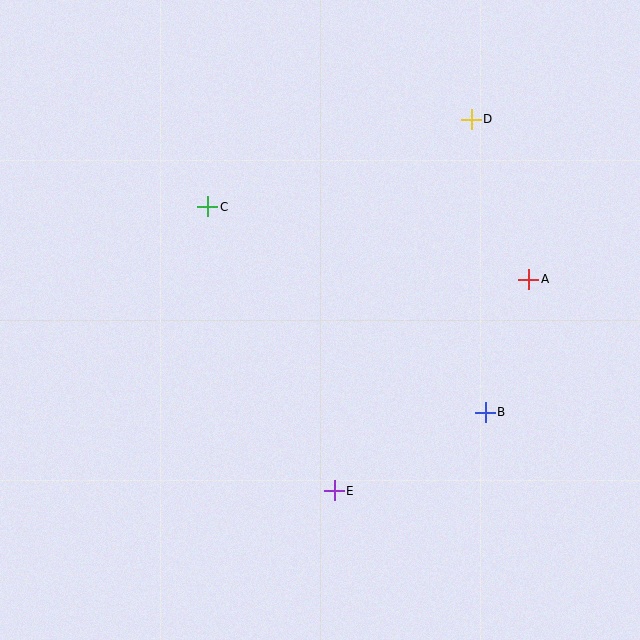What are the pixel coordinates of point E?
Point E is at (334, 491).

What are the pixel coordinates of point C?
Point C is at (208, 207).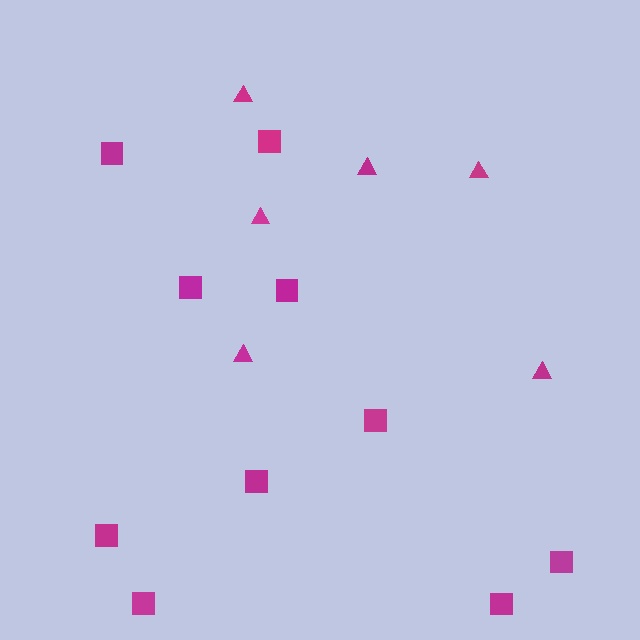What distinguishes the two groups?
There are 2 groups: one group of squares (10) and one group of triangles (6).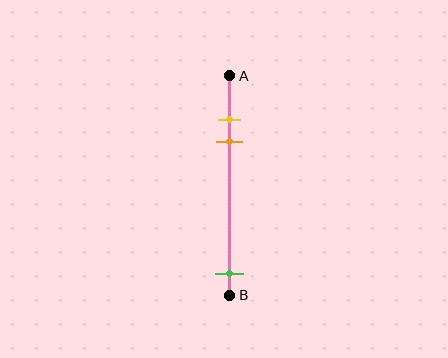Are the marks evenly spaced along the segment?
No, the marks are not evenly spaced.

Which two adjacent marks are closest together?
The yellow and orange marks are the closest adjacent pair.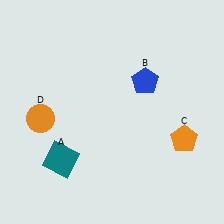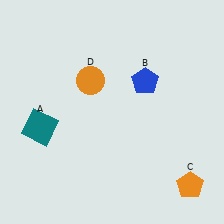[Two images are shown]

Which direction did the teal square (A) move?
The teal square (A) moved up.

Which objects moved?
The objects that moved are: the teal square (A), the orange pentagon (C), the orange circle (D).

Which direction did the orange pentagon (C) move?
The orange pentagon (C) moved down.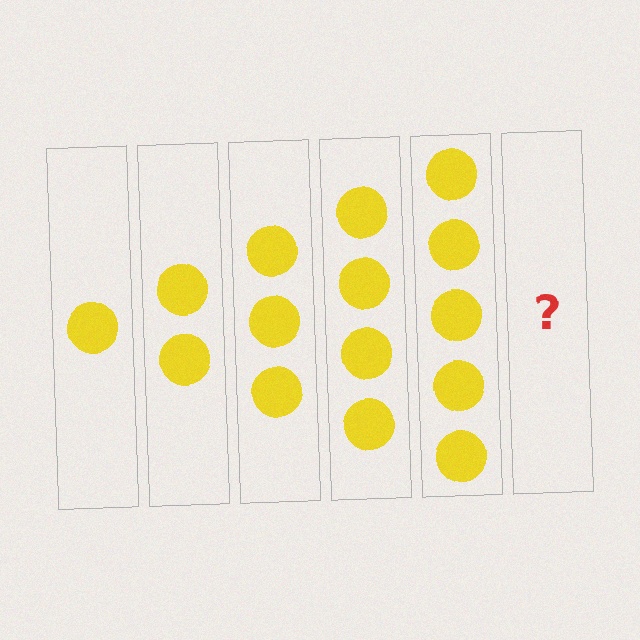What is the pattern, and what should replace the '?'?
The pattern is that each step adds one more circle. The '?' should be 6 circles.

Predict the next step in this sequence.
The next step is 6 circles.